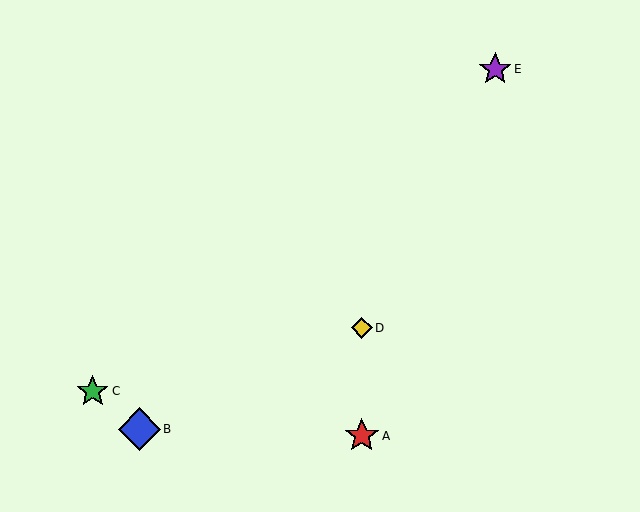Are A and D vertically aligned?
Yes, both are at x≈362.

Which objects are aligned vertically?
Objects A, D are aligned vertically.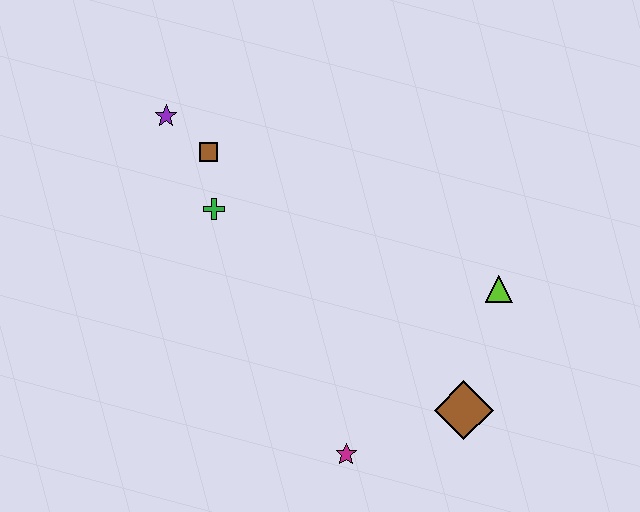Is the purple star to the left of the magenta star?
Yes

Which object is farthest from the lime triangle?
The purple star is farthest from the lime triangle.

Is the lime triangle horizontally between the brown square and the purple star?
No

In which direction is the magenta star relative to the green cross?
The magenta star is below the green cross.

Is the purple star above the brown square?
Yes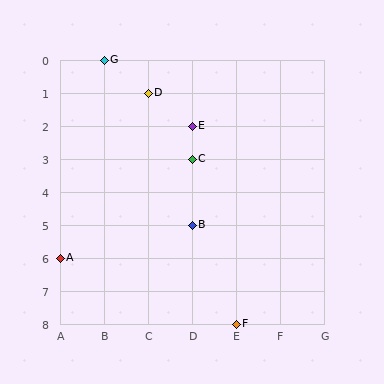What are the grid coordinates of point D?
Point D is at grid coordinates (C, 1).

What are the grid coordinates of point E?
Point E is at grid coordinates (D, 2).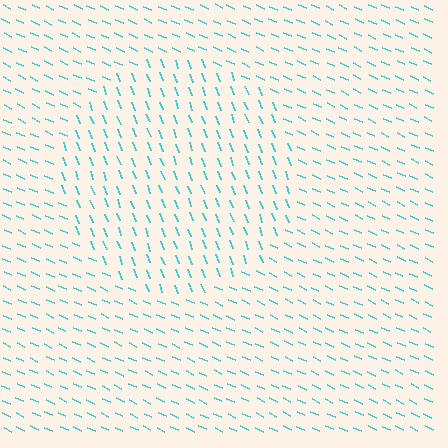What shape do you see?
I see a circle.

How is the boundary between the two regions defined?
The boundary is defined purely by a change in line orientation (approximately 45 degrees difference). All lines are the same color and thickness.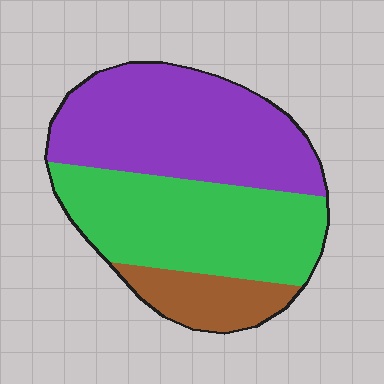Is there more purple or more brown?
Purple.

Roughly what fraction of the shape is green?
Green covers roughly 40% of the shape.